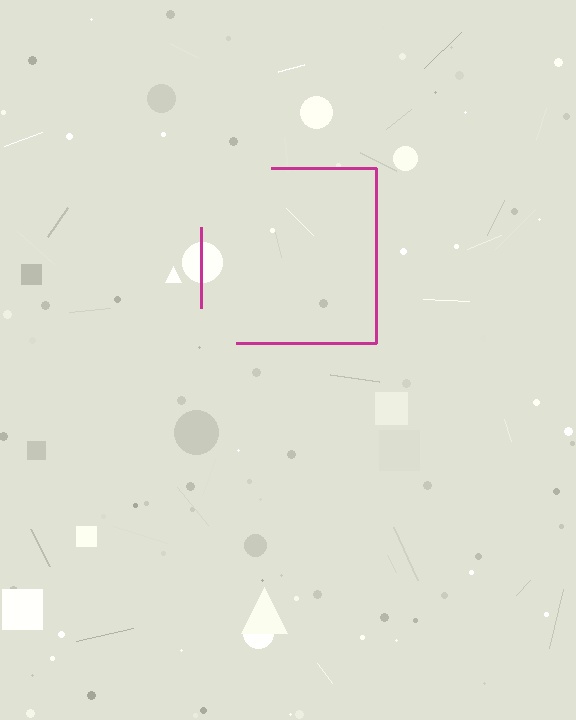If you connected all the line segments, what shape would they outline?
They would outline a square.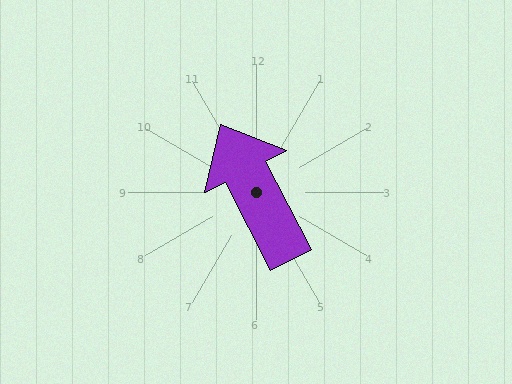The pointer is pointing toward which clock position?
Roughly 11 o'clock.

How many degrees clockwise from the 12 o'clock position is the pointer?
Approximately 332 degrees.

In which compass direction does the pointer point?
Northwest.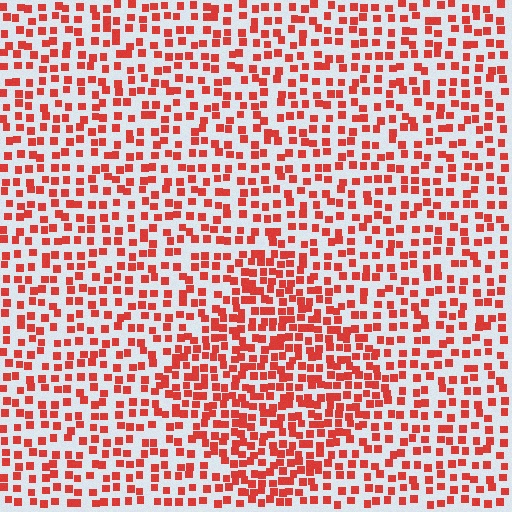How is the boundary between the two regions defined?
The boundary is defined by a change in element density (approximately 1.7x ratio). All elements are the same color, size, and shape.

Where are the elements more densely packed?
The elements are more densely packed inside the diamond boundary.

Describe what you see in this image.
The image contains small red elements arranged at two different densities. A diamond-shaped region is visible where the elements are more densely packed than the surrounding area.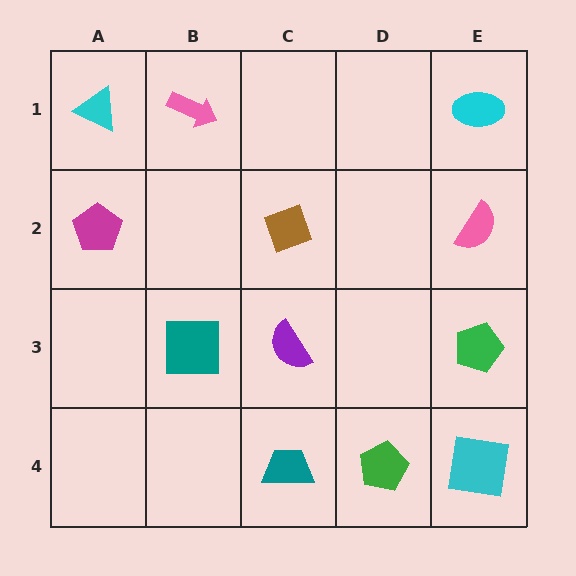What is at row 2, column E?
A pink semicircle.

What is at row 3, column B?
A teal square.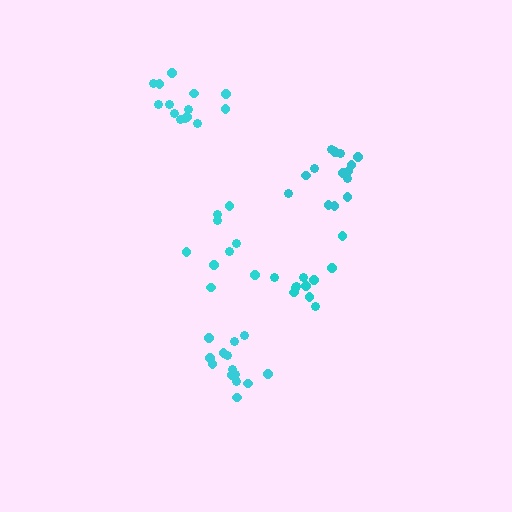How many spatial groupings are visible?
There are 5 spatial groupings.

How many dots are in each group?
Group 1: 14 dots, Group 2: 14 dots, Group 3: 11 dots, Group 4: 9 dots, Group 5: 14 dots (62 total).